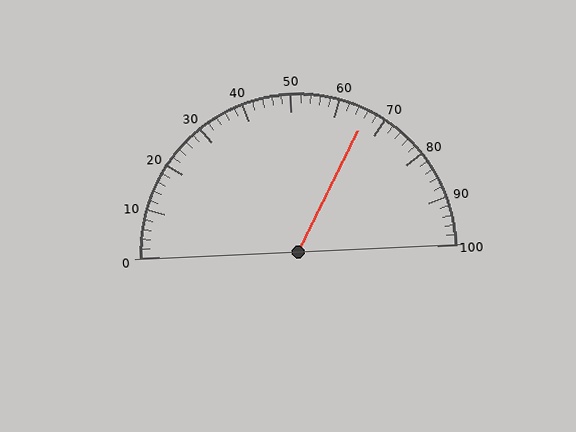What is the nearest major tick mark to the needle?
The nearest major tick mark is 70.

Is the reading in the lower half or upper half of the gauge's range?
The reading is in the upper half of the range (0 to 100).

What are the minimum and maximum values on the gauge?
The gauge ranges from 0 to 100.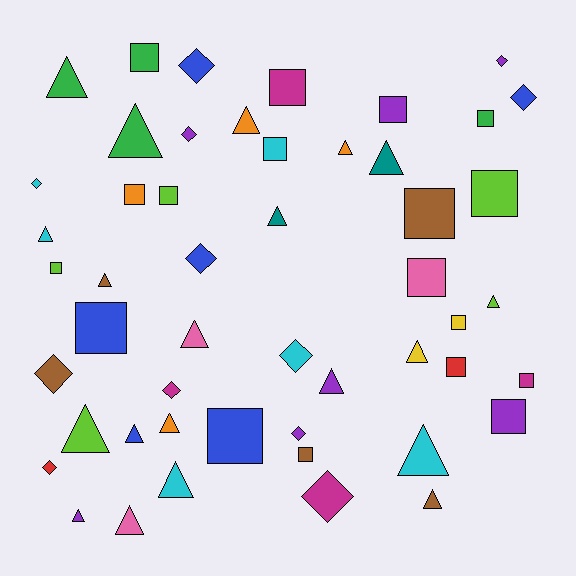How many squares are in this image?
There are 18 squares.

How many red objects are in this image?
There are 2 red objects.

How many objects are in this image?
There are 50 objects.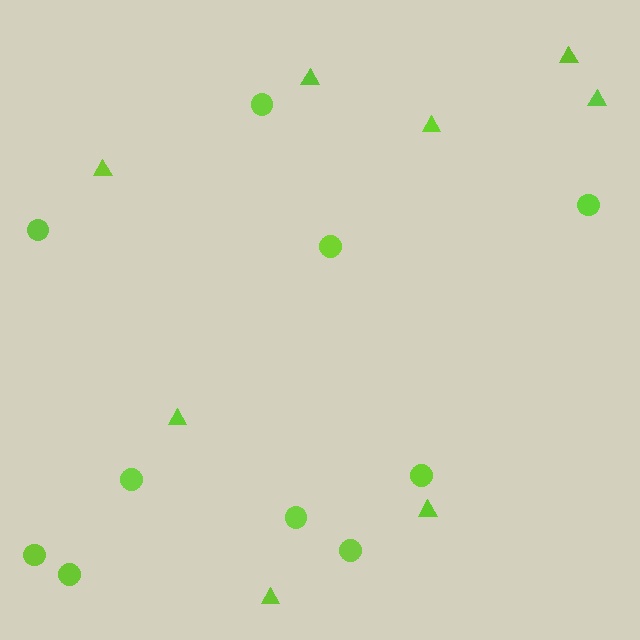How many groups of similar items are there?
There are 2 groups: one group of triangles (8) and one group of circles (10).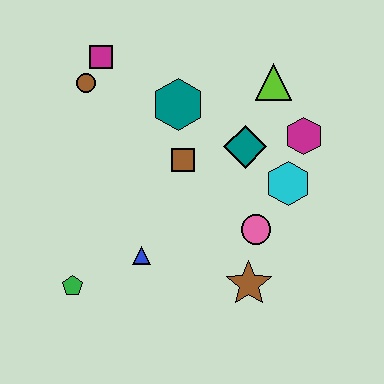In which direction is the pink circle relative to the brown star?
The pink circle is above the brown star.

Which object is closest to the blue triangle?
The green pentagon is closest to the blue triangle.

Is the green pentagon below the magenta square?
Yes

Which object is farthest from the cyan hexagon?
The green pentagon is farthest from the cyan hexagon.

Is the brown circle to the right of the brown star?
No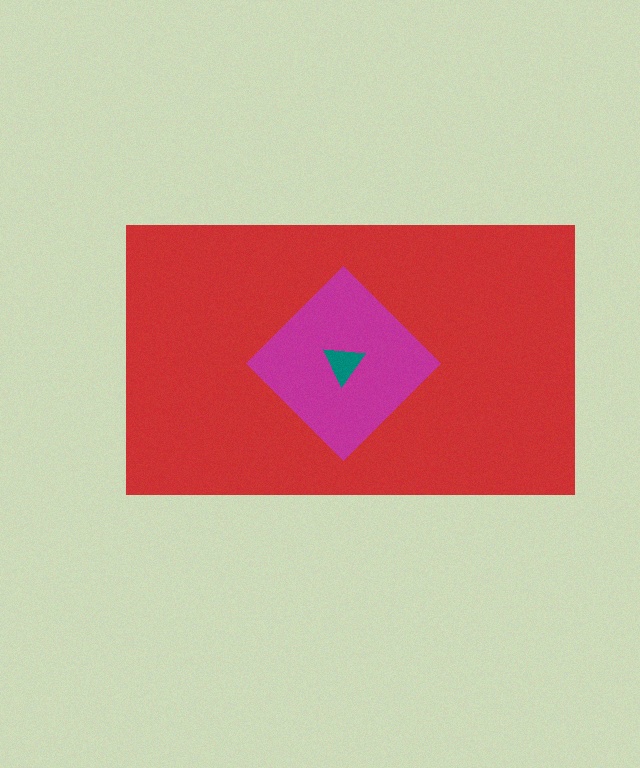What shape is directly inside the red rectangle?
The magenta diamond.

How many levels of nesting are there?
3.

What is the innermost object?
The teal triangle.